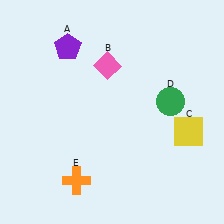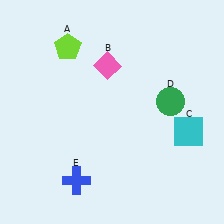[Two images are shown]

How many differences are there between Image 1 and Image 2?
There are 3 differences between the two images.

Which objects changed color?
A changed from purple to lime. C changed from yellow to cyan. E changed from orange to blue.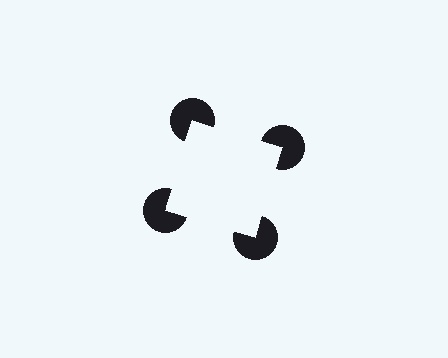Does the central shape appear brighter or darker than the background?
It typically appears slightly brighter than the background, even though no actual brightness change is drawn.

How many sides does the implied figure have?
4 sides.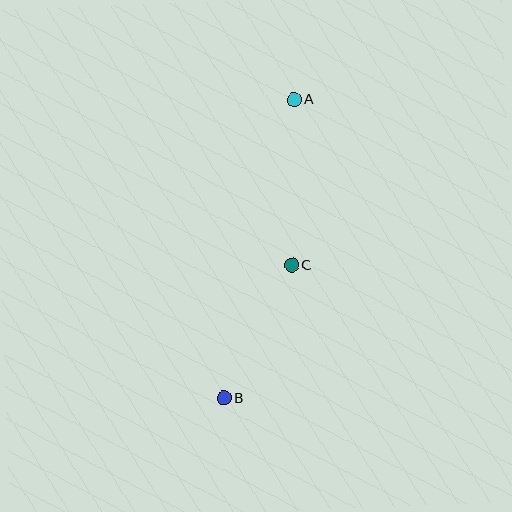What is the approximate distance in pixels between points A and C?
The distance between A and C is approximately 166 pixels.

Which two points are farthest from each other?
Points A and B are farthest from each other.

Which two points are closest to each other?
Points B and C are closest to each other.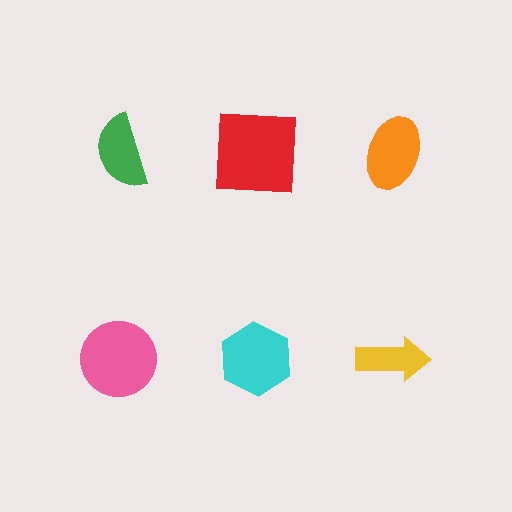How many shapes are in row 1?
3 shapes.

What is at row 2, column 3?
A yellow arrow.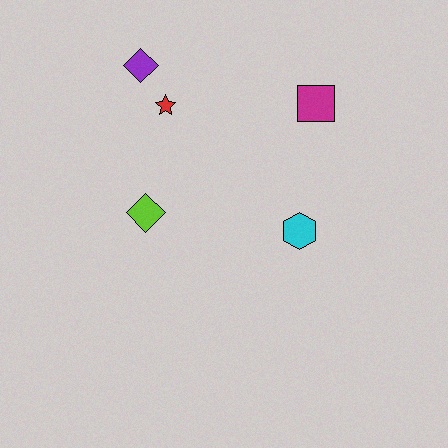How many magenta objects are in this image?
There is 1 magenta object.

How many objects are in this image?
There are 5 objects.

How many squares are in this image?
There is 1 square.